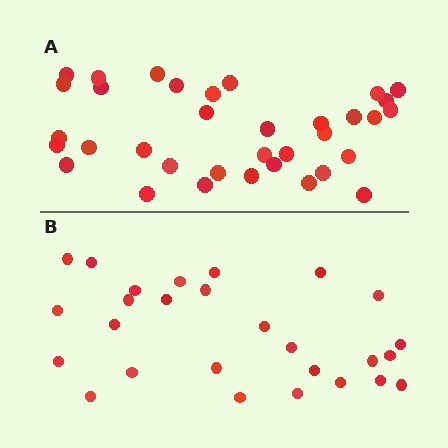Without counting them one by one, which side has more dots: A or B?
Region A (the top region) has more dots.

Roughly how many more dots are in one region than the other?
Region A has roughly 8 or so more dots than region B.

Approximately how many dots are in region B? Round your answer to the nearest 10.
About 30 dots. (The exact count is 27, which rounds to 30.)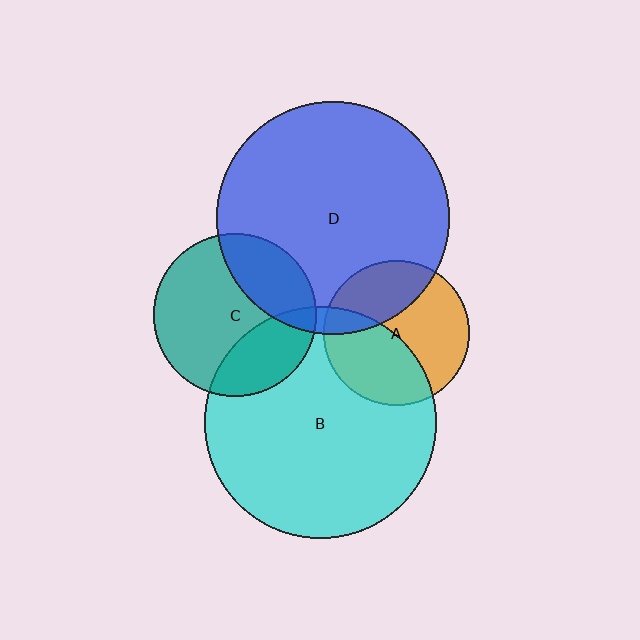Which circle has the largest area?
Circle D (blue).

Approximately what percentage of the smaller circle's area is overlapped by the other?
Approximately 40%.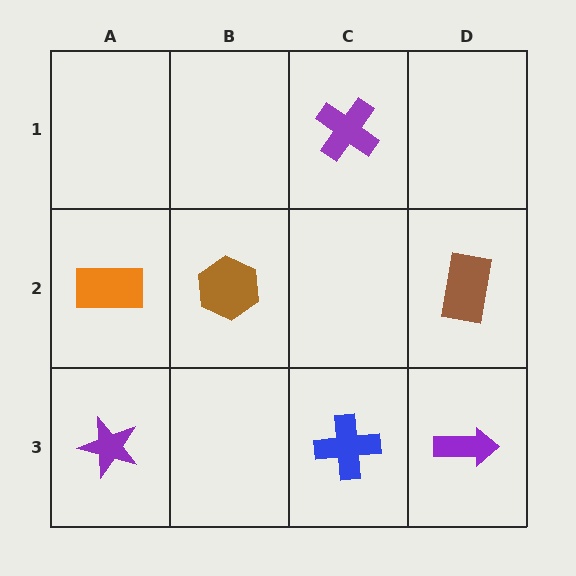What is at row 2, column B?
A brown hexagon.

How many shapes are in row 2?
3 shapes.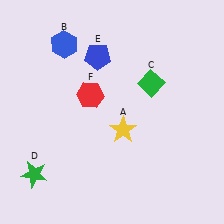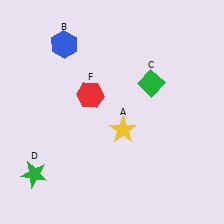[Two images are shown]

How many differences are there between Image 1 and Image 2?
There is 1 difference between the two images.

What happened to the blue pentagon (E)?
The blue pentagon (E) was removed in Image 2. It was in the top-left area of Image 1.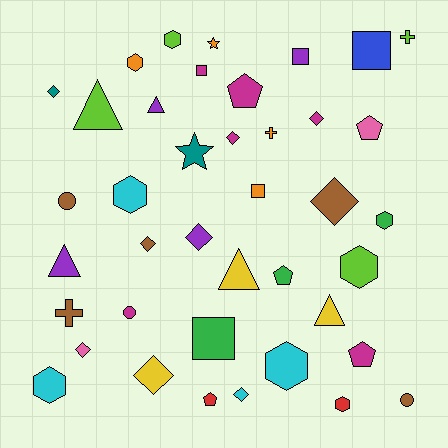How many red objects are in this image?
There are 2 red objects.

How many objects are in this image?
There are 40 objects.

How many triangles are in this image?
There are 5 triangles.